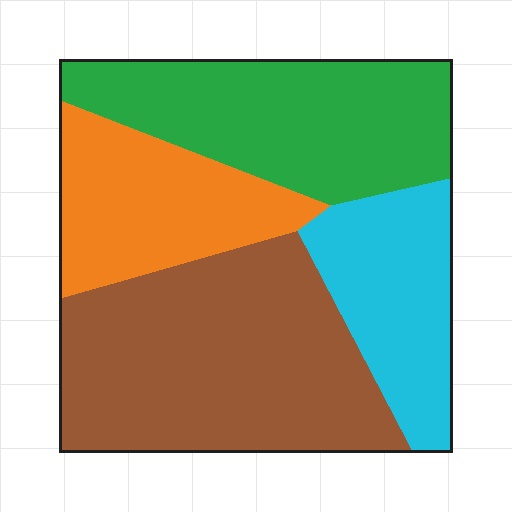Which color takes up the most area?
Brown, at roughly 35%.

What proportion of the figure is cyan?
Cyan covers about 15% of the figure.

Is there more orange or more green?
Green.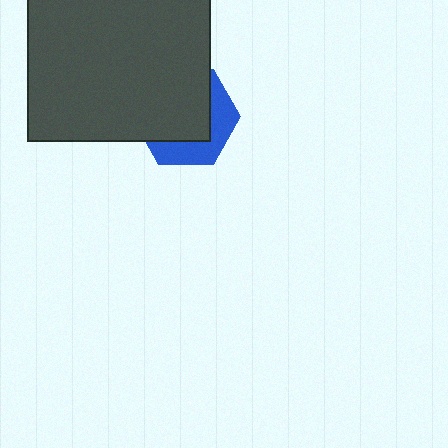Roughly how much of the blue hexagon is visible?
A small part of it is visible (roughly 37%).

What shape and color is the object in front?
The object in front is a dark gray square.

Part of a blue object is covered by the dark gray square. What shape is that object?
It is a hexagon.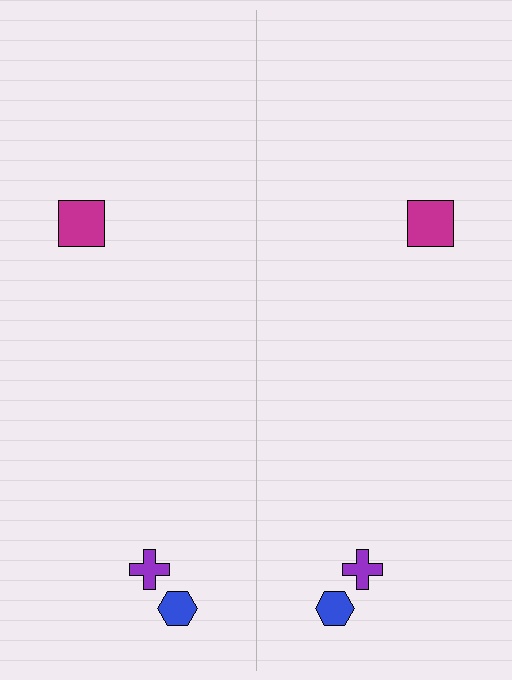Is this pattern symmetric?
Yes, this pattern has bilateral (reflection) symmetry.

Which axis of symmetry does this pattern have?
The pattern has a vertical axis of symmetry running through the center of the image.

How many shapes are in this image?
There are 6 shapes in this image.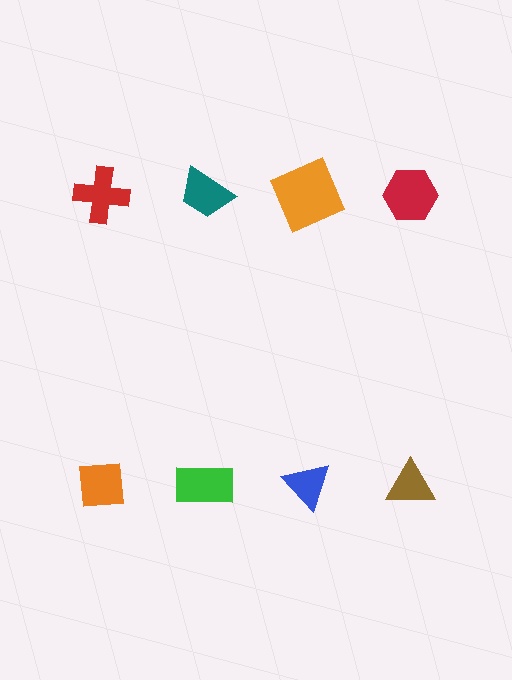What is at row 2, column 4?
A brown triangle.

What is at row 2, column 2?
A green rectangle.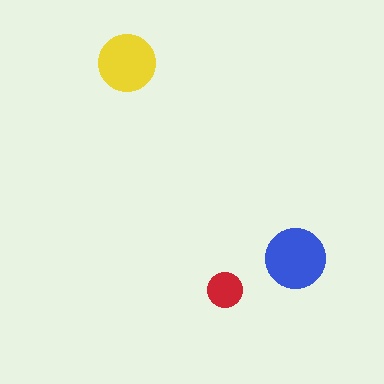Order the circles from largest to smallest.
the blue one, the yellow one, the red one.